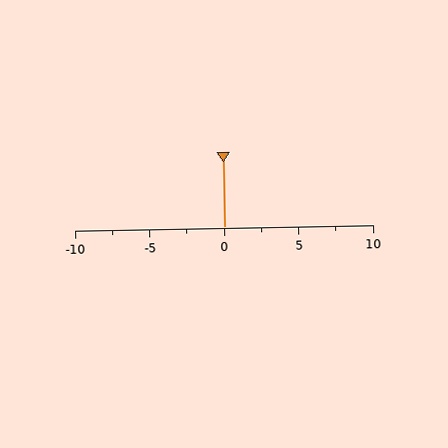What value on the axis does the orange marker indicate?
The marker indicates approximately 0.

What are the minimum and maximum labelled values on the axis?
The axis runs from -10 to 10.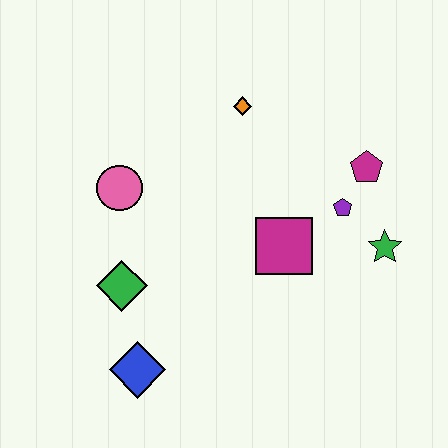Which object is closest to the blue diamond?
The green diamond is closest to the blue diamond.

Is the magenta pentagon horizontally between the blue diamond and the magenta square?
No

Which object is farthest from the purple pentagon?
The blue diamond is farthest from the purple pentagon.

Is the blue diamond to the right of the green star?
No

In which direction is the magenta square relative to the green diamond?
The magenta square is to the right of the green diamond.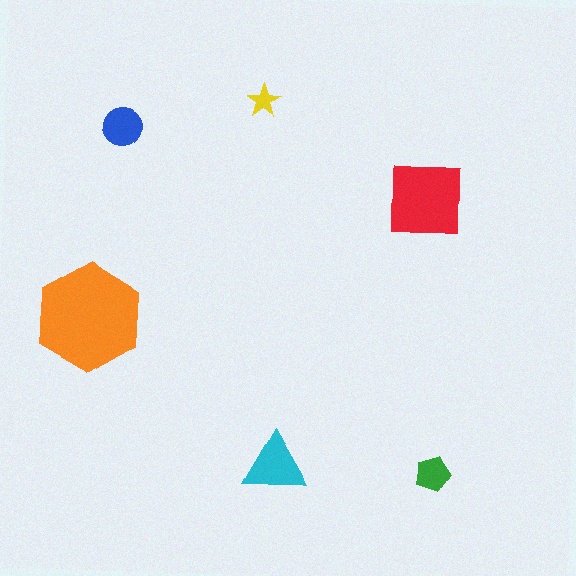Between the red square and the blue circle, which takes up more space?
The red square.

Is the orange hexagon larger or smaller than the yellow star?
Larger.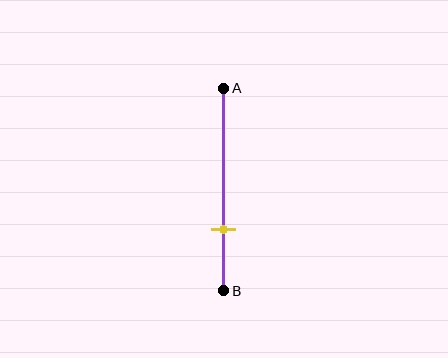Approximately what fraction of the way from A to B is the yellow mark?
The yellow mark is approximately 70% of the way from A to B.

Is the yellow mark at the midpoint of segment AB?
No, the mark is at about 70% from A, not at the 50% midpoint.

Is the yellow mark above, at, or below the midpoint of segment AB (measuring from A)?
The yellow mark is below the midpoint of segment AB.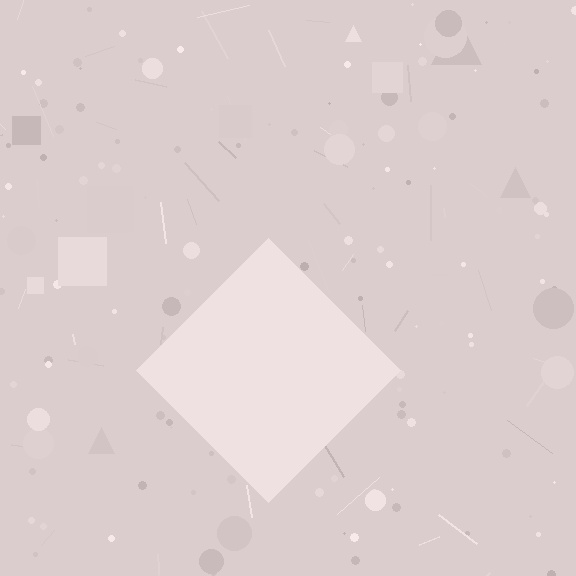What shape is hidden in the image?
A diamond is hidden in the image.